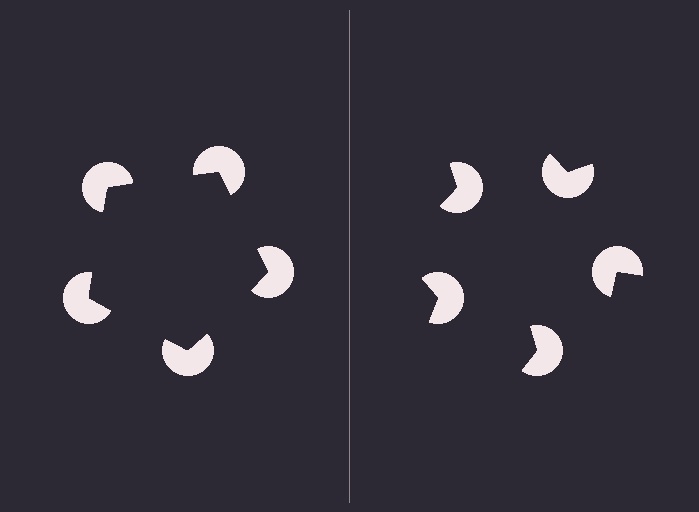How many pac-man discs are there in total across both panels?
10 — 5 on each side.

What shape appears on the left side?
An illusory pentagon.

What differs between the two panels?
The pac-man discs are positioned identically on both sides; only the wedge orientations differ. On the left they align to a pentagon; on the right they are misaligned.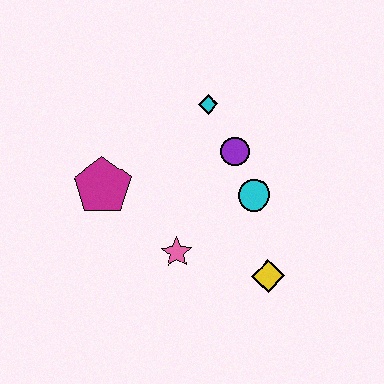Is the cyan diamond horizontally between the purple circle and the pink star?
Yes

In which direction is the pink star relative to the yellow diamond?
The pink star is to the left of the yellow diamond.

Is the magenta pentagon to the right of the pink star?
No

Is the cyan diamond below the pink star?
No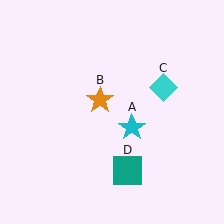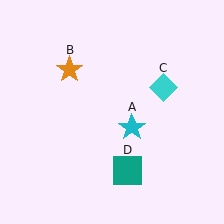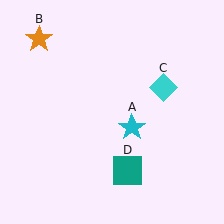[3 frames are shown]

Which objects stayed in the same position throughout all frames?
Cyan star (object A) and cyan diamond (object C) and teal square (object D) remained stationary.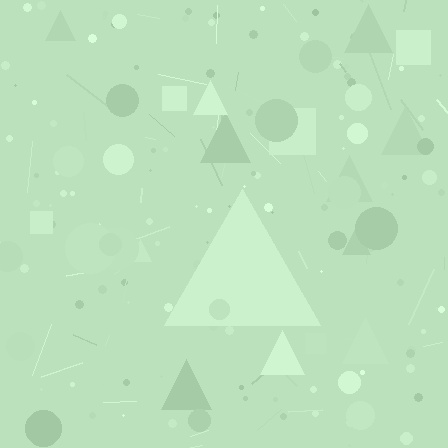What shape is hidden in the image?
A triangle is hidden in the image.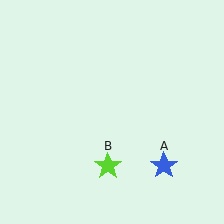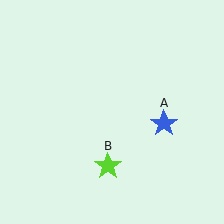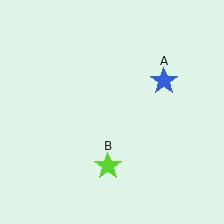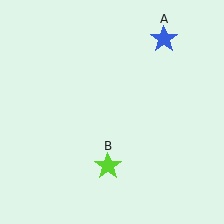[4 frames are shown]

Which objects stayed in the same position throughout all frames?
Lime star (object B) remained stationary.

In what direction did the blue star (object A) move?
The blue star (object A) moved up.